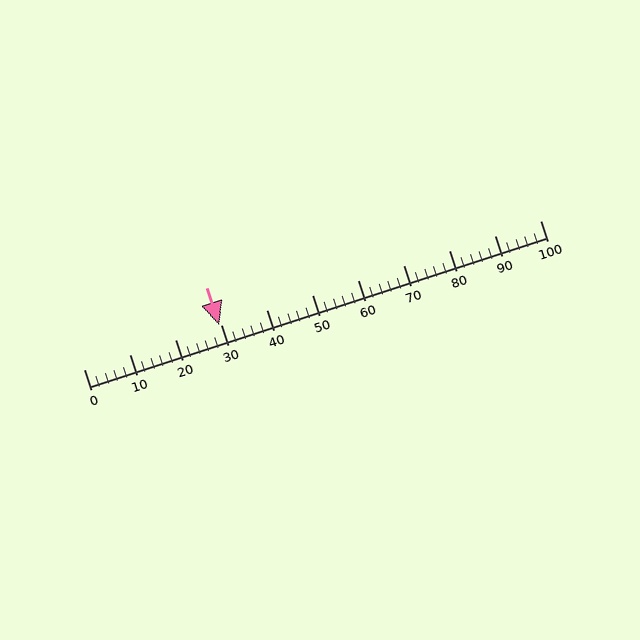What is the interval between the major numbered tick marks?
The major tick marks are spaced 10 units apart.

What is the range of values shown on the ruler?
The ruler shows values from 0 to 100.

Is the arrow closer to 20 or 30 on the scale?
The arrow is closer to 30.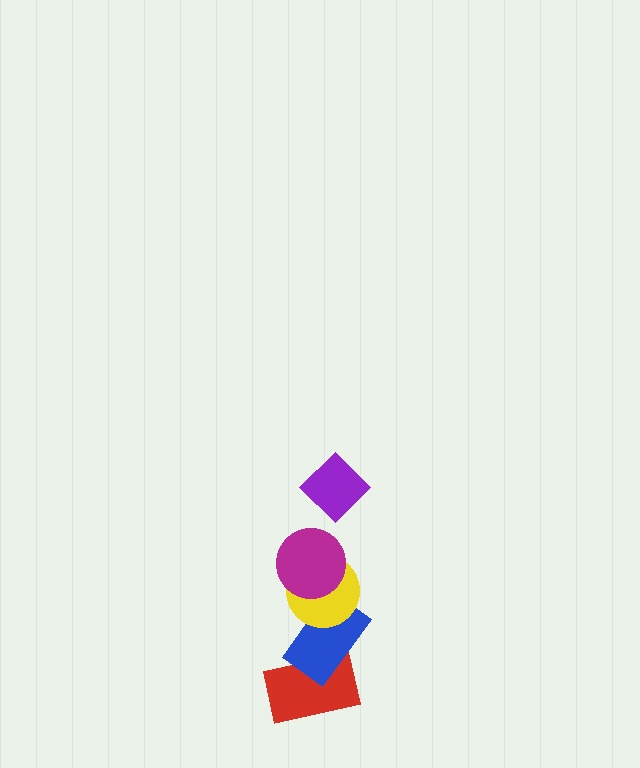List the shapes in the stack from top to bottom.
From top to bottom: the purple diamond, the magenta circle, the yellow circle, the blue rectangle, the red rectangle.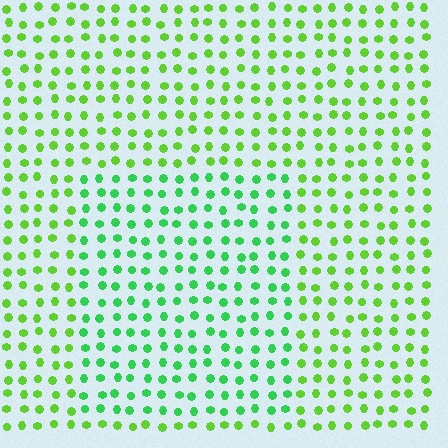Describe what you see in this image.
The image is filled with small lime elements in a uniform arrangement. A rectangle-shaped region is visible where the elements are tinted to a slightly different hue, forming a subtle color boundary.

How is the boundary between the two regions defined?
The boundary is defined purely by a slight shift in hue (about 31 degrees). Spacing, size, and orientation are identical on both sides.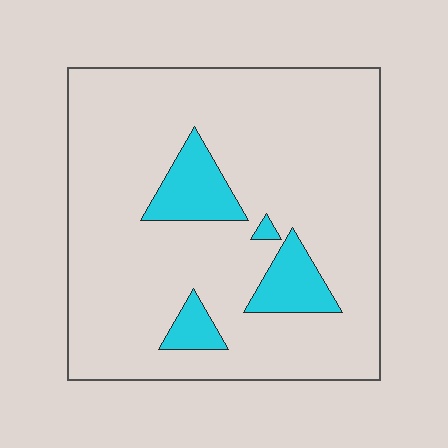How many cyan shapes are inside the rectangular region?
4.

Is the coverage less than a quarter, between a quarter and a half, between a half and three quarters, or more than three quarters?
Less than a quarter.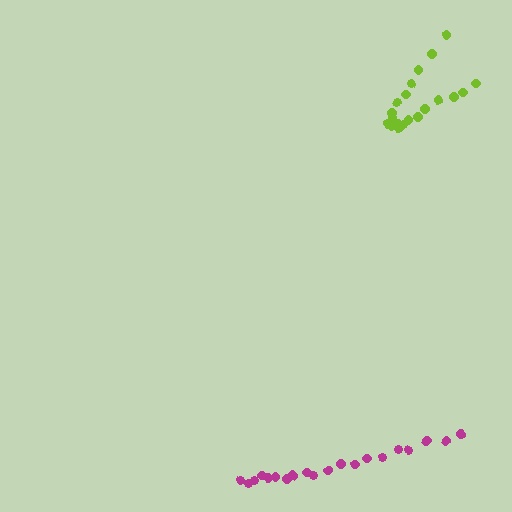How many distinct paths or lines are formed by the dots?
There are 2 distinct paths.